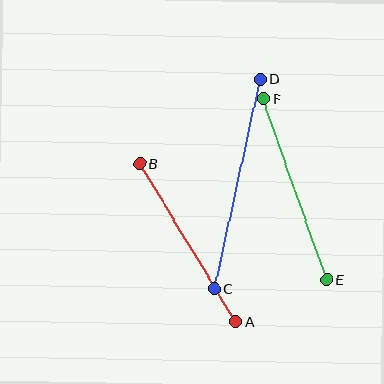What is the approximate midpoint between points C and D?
The midpoint is at approximately (238, 184) pixels.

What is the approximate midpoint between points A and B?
The midpoint is at approximately (188, 243) pixels.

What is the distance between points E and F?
The distance is approximately 192 pixels.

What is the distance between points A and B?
The distance is approximately 184 pixels.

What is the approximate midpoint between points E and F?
The midpoint is at approximately (295, 189) pixels.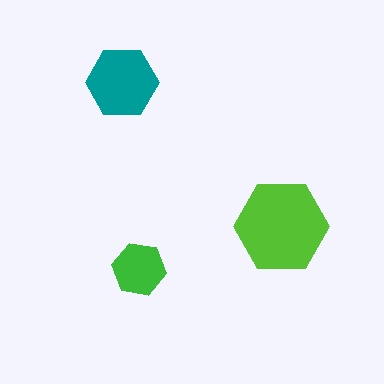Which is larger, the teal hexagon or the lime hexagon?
The lime one.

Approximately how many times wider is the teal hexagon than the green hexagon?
About 1.5 times wider.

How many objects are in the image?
There are 3 objects in the image.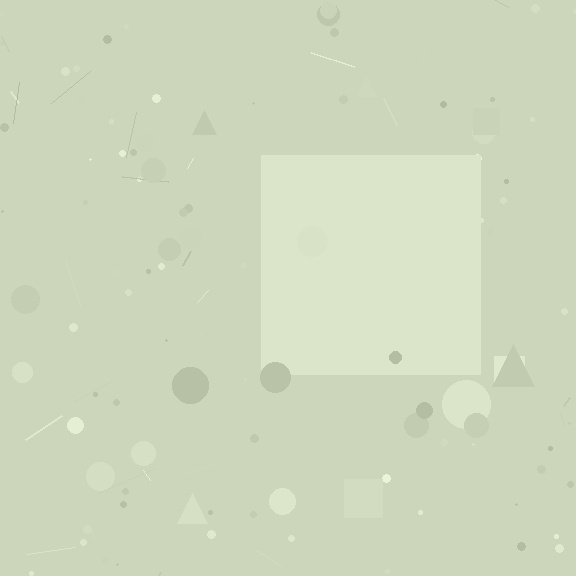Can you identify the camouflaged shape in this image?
The camouflaged shape is a square.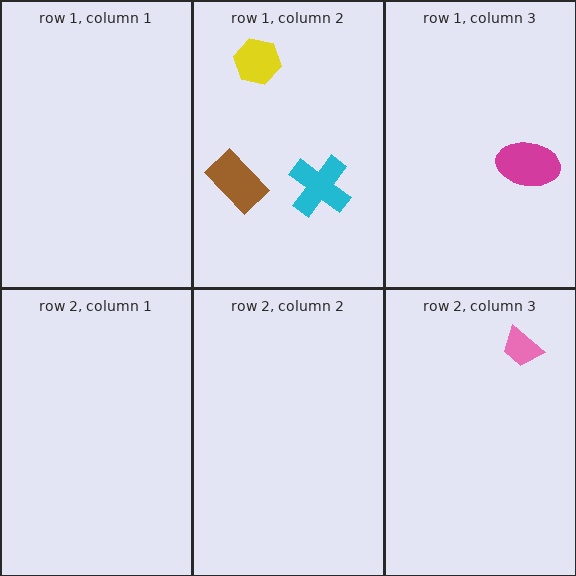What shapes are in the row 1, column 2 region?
The brown rectangle, the yellow hexagon, the cyan cross.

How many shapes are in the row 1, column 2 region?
3.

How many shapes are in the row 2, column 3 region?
1.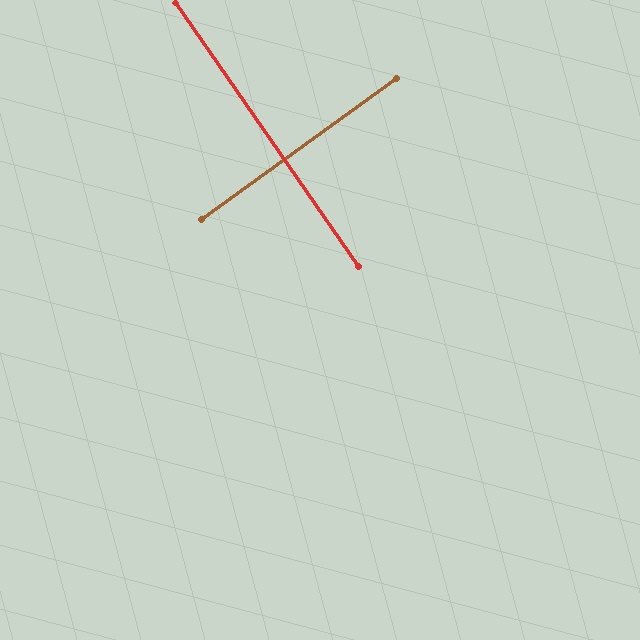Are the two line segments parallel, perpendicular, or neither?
Perpendicular — they meet at approximately 89°.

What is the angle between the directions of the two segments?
Approximately 89 degrees.